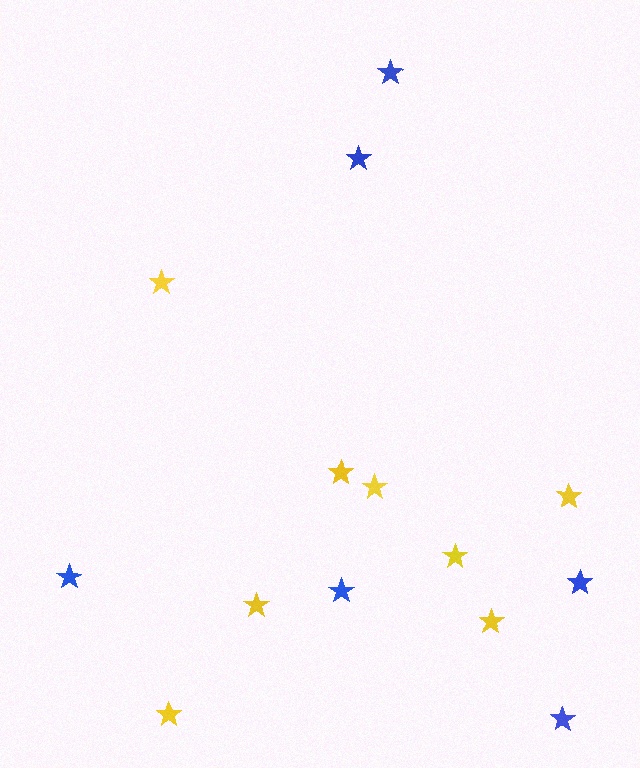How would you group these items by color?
There are 2 groups: one group of blue stars (6) and one group of yellow stars (8).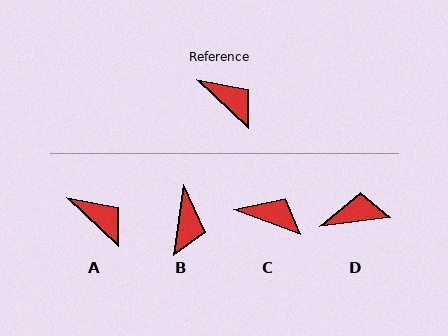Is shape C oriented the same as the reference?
No, it is off by about 23 degrees.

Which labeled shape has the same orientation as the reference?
A.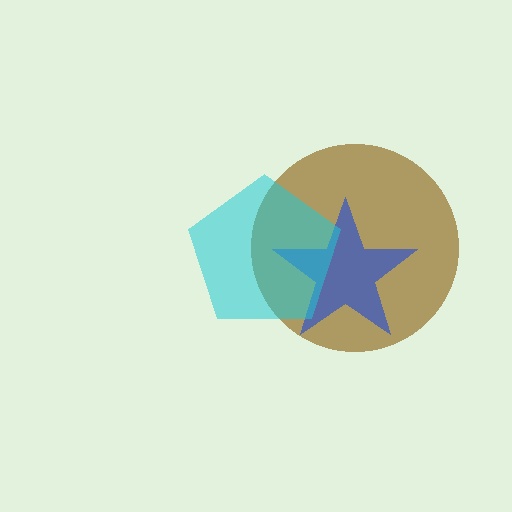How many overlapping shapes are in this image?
There are 3 overlapping shapes in the image.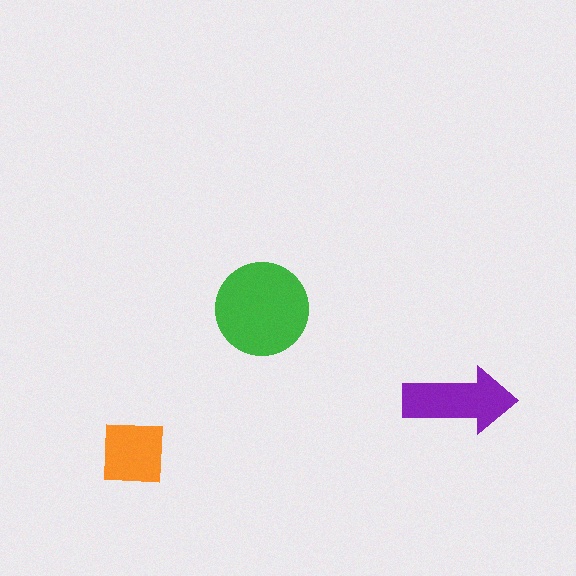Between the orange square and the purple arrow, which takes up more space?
The purple arrow.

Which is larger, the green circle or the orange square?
The green circle.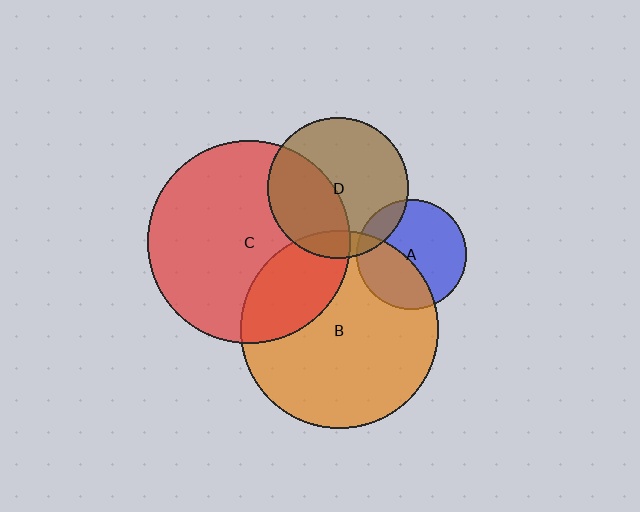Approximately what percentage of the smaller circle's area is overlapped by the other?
Approximately 40%.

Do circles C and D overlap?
Yes.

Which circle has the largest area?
Circle C (red).